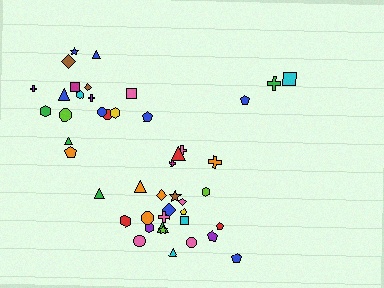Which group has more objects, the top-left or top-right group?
The top-left group.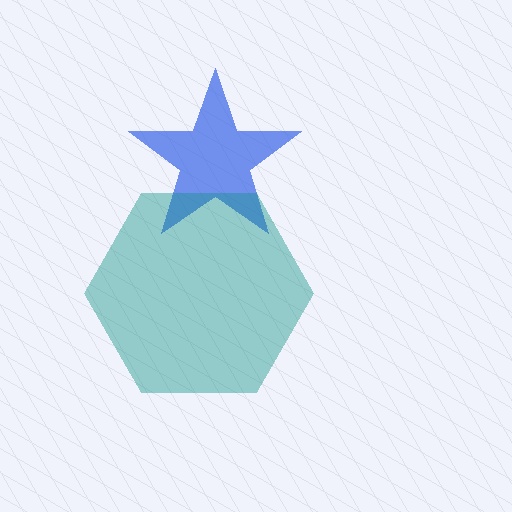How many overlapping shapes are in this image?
There are 2 overlapping shapes in the image.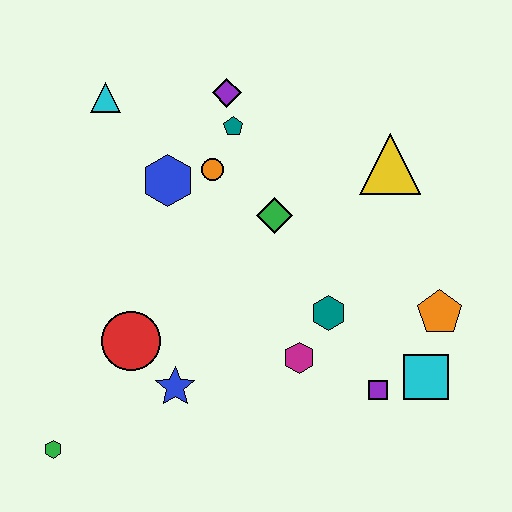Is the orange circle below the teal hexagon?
No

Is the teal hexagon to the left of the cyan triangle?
No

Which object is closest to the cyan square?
The purple square is closest to the cyan square.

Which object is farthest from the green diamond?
The green hexagon is farthest from the green diamond.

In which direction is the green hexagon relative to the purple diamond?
The green hexagon is below the purple diamond.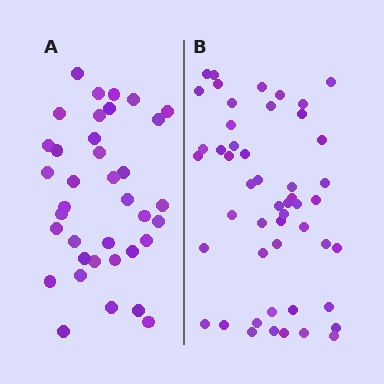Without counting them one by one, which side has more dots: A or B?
Region B (the right region) has more dots.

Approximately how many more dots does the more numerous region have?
Region B has approximately 15 more dots than region A.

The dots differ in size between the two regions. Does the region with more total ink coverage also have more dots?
No. Region A has more total ink coverage because its dots are larger, but region B actually contains more individual dots. Total area can be misleading — the number of items is what matters here.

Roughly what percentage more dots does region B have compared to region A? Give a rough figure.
About 35% more.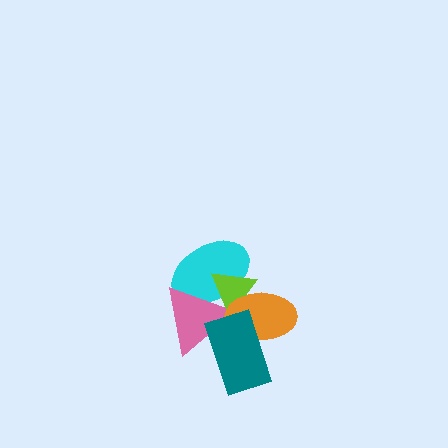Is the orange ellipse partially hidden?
Yes, it is partially covered by another shape.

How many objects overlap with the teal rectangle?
2 objects overlap with the teal rectangle.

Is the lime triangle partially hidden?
Yes, it is partially covered by another shape.